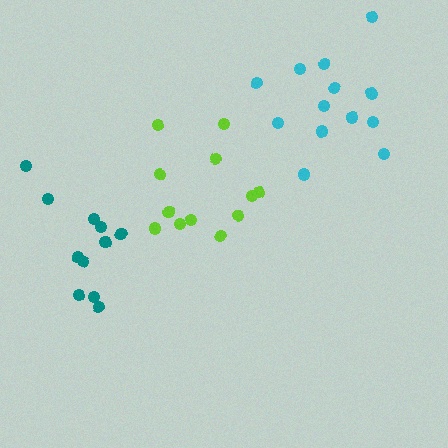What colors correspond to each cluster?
The clusters are colored: lime, cyan, teal.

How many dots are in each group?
Group 1: 12 dots, Group 2: 14 dots, Group 3: 11 dots (37 total).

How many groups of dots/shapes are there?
There are 3 groups.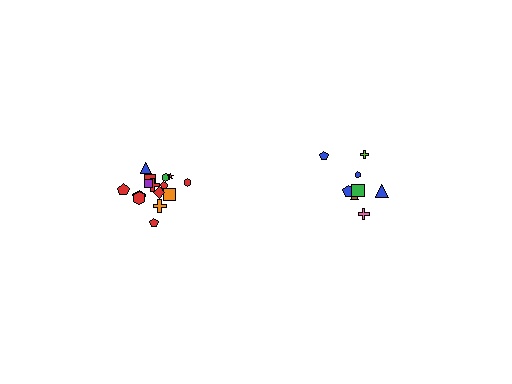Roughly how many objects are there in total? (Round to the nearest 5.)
Roughly 25 objects in total.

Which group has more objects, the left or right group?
The left group.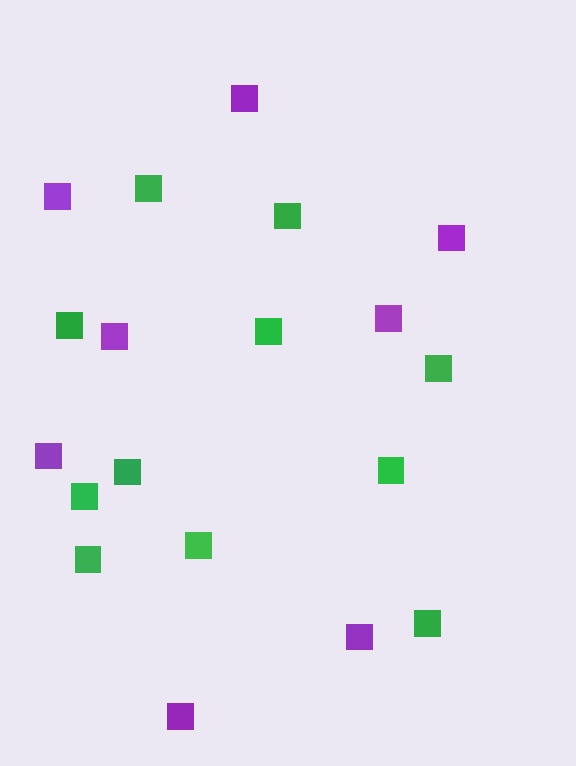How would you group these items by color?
There are 2 groups: one group of purple squares (8) and one group of green squares (11).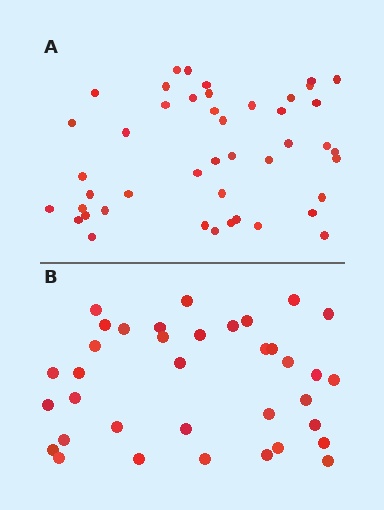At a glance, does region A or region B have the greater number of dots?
Region A (the top region) has more dots.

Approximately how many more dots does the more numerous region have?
Region A has roughly 8 or so more dots than region B.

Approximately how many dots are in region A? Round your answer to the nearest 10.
About 40 dots. (The exact count is 45, which rounds to 40.)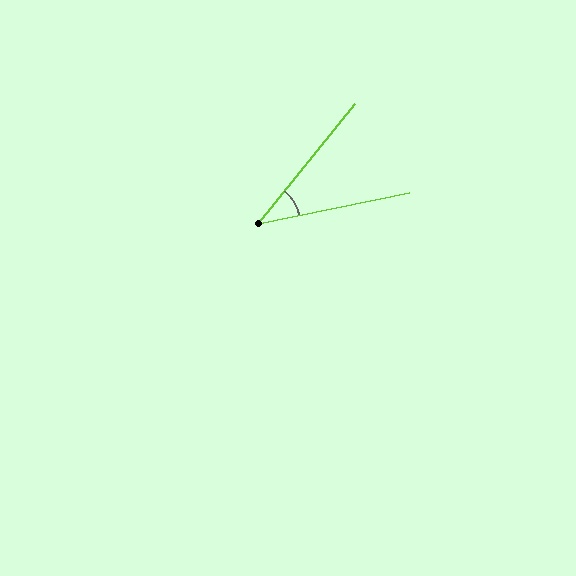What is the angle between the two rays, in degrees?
Approximately 40 degrees.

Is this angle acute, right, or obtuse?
It is acute.